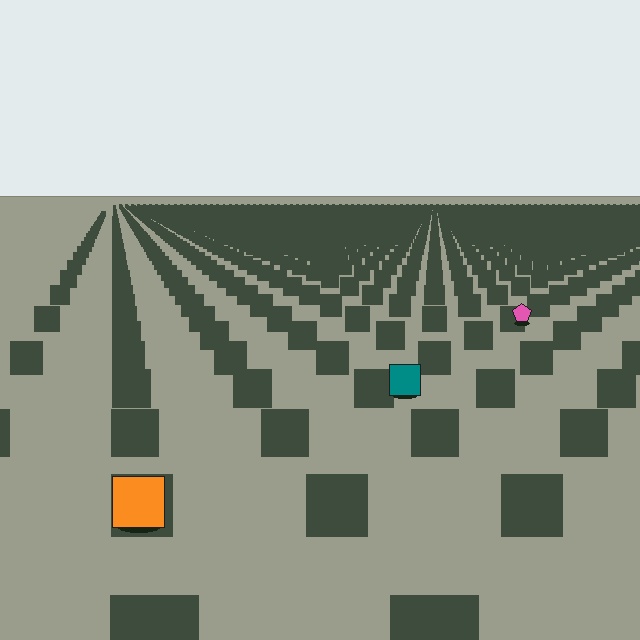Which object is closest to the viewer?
The orange square is closest. The texture marks near it are larger and more spread out.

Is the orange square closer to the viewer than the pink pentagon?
Yes. The orange square is closer — you can tell from the texture gradient: the ground texture is coarser near it.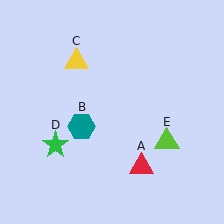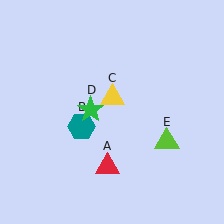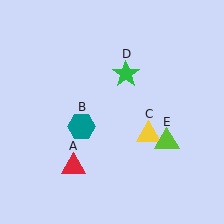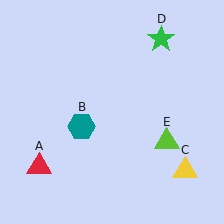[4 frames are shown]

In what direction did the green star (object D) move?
The green star (object D) moved up and to the right.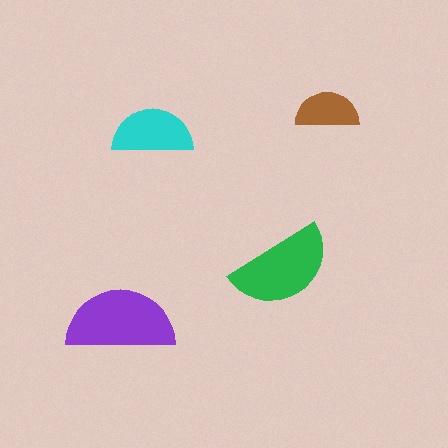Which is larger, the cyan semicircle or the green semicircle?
The green one.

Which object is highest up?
The brown semicircle is topmost.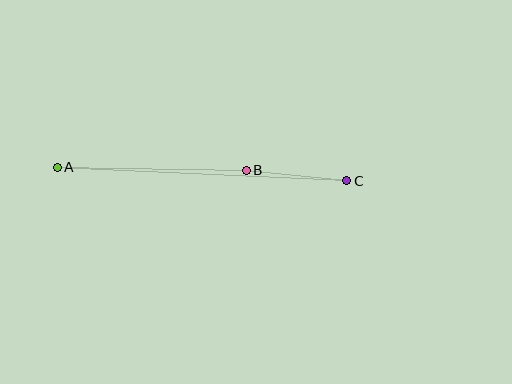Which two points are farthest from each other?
Points A and C are farthest from each other.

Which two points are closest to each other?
Points B and C are closest to each other.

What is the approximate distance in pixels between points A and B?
The distance between A and B is approximately 189 pixels.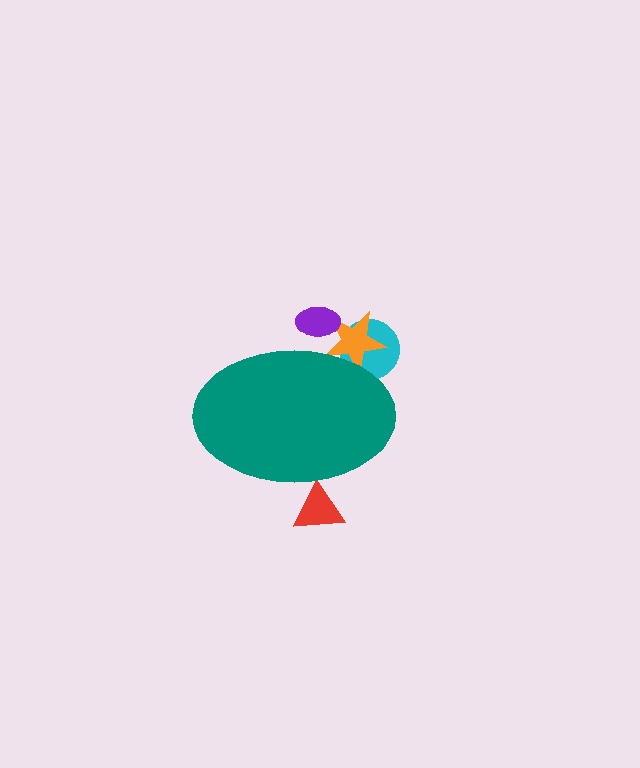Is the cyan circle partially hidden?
Yes, the cyan circle is partially hidden behind the teal ellipse.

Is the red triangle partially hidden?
Yes, the red triangle is partially hidden behind the teal ellipse.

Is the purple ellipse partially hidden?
Yes, the purple ellipse is partially hidden behind the teal ellipse.